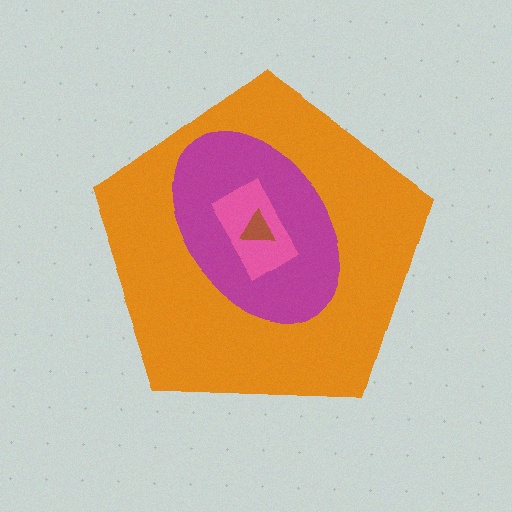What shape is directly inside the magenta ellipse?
The pink rectangle.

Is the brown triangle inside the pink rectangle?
Yes.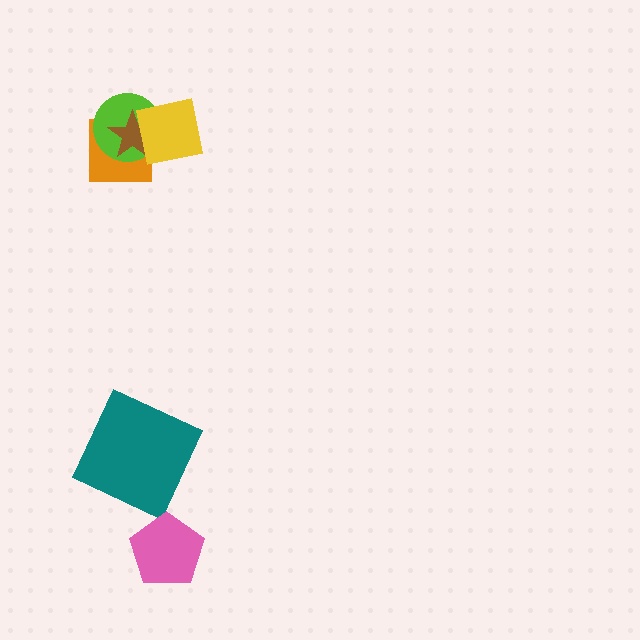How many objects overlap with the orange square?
3 objects overlap with the orange square.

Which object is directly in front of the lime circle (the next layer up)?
The brown star is directly in front of the lime circle.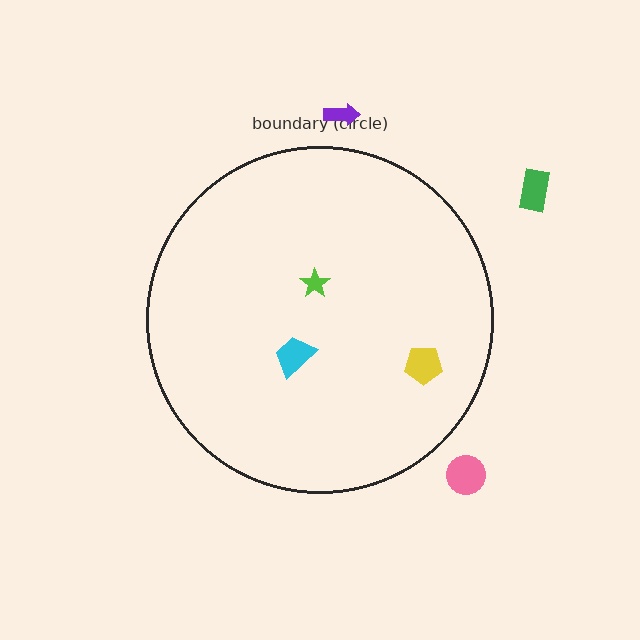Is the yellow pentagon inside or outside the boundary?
Inside.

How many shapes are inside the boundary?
3 inside, 3 outside.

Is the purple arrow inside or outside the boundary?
Outside.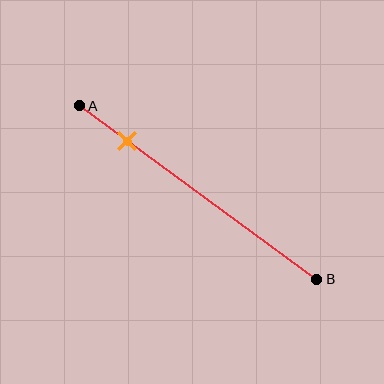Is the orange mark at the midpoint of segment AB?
No, the mark is at about 20% from A, not at the 50% midpoint.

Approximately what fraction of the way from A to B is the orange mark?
The orange mark is approximately 20% of the way from A to B.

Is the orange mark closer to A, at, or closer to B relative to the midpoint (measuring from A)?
The orange mark is closer to point A than the midpoint of segment AB.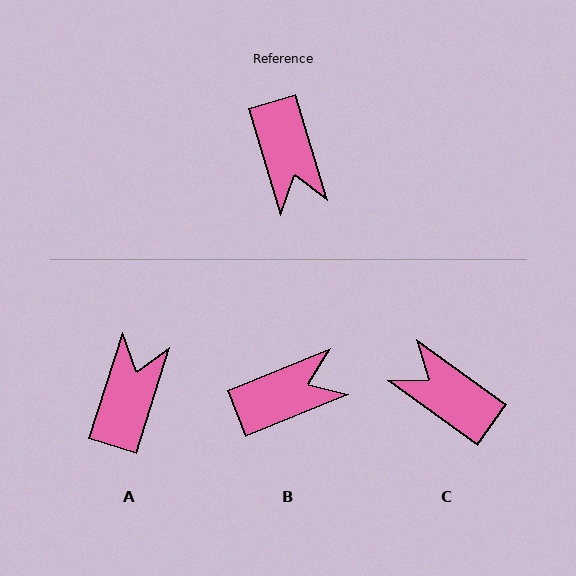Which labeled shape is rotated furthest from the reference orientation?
A, about 146 degrees away.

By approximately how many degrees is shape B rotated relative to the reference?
Approximately 95 degrees counter-clockwise.